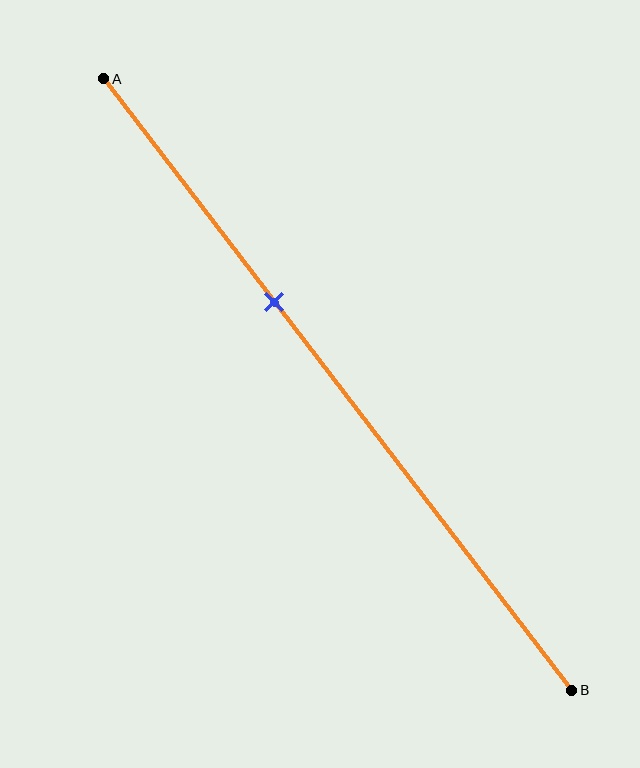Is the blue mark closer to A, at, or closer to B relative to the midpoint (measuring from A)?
The blue mark is closer to point A than the midpoint of segment AB.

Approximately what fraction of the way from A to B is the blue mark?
The blue mark is approximately 35% of the way from A to B.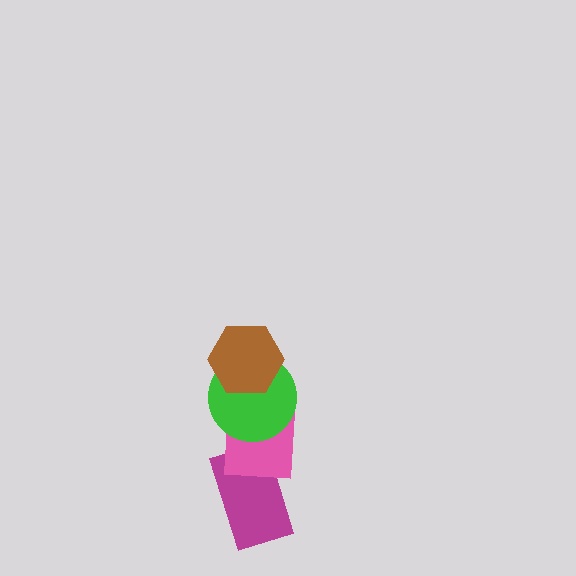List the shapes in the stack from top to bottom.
From top to bottom: the brown hexagon, the green circle, the pink square, the magenta rectangle.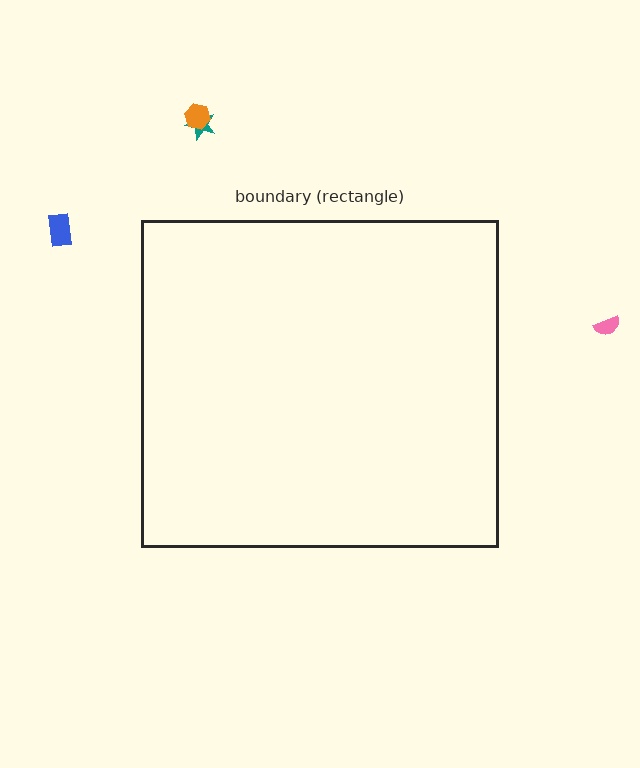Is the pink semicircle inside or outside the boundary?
Outside.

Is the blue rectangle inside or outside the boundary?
Outside.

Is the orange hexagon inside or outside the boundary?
Outside.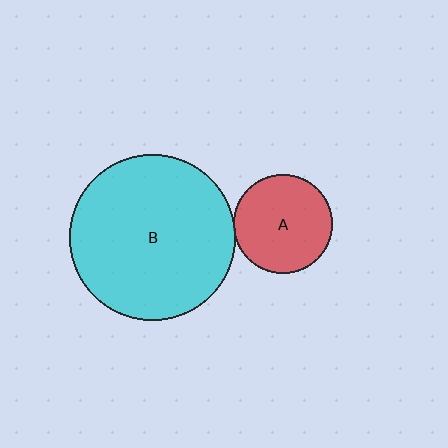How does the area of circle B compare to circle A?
Approximately 2.8 times.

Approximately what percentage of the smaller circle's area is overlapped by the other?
Approximately 5%.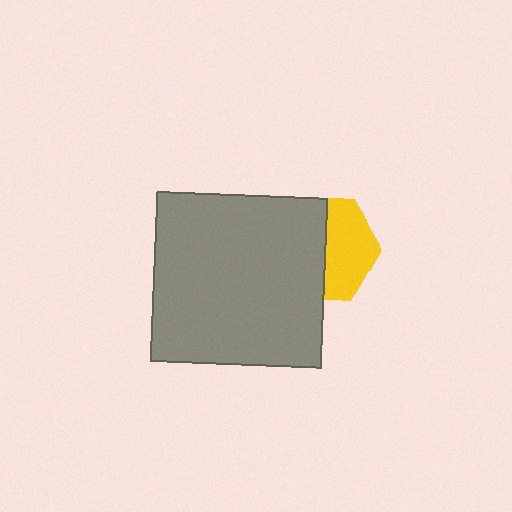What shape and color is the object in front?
The object in front is a gray square.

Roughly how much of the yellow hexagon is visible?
About half of it is visible (roughly 47%).